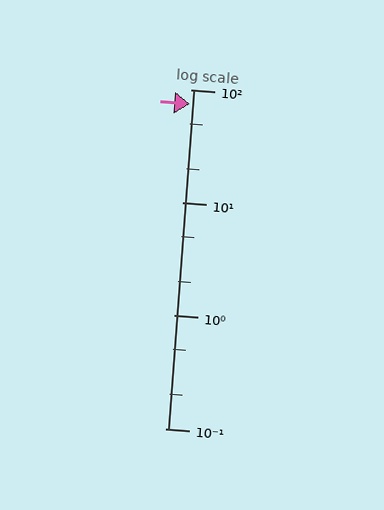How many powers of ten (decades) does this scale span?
The scale spans 3 decades, from 0.1 to 100.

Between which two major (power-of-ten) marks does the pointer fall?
The pointer is between 10 and 100.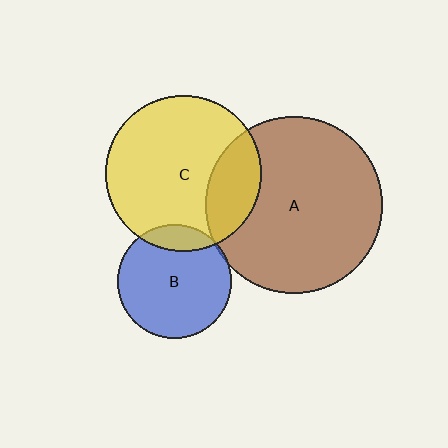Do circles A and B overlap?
Yes.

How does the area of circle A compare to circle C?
Approximately 1.3 times.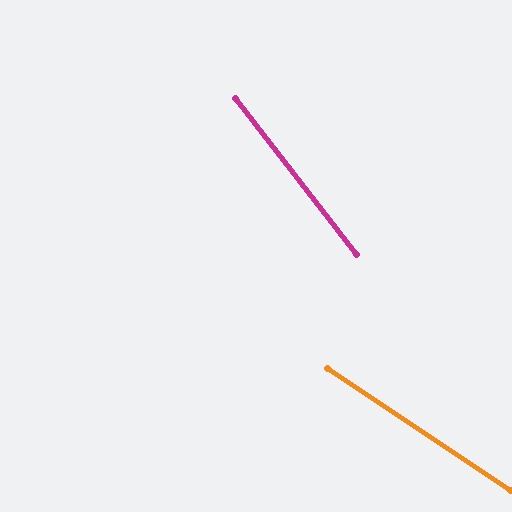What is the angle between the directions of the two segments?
Approximately 18 degrees.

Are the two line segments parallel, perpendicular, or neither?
Neither parallel nor perpendicular — they differ by about 18°.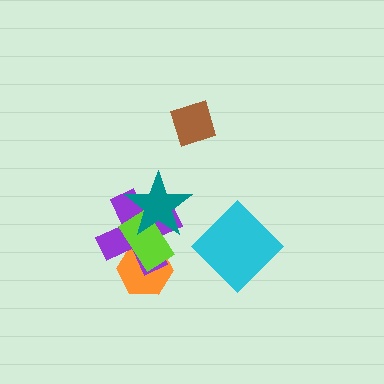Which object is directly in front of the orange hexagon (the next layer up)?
The purple cross is directly in front of the orange hexagon.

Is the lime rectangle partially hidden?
Yes, it is partially covered by another shape.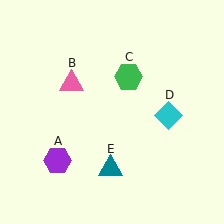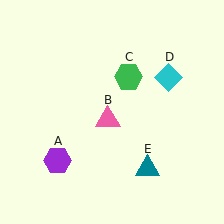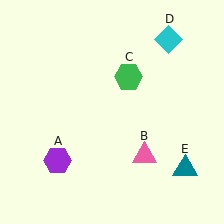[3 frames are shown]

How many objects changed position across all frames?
3 objects changed position: pink triangle (object B), cyan diamond (object D), teal triangle (object E).